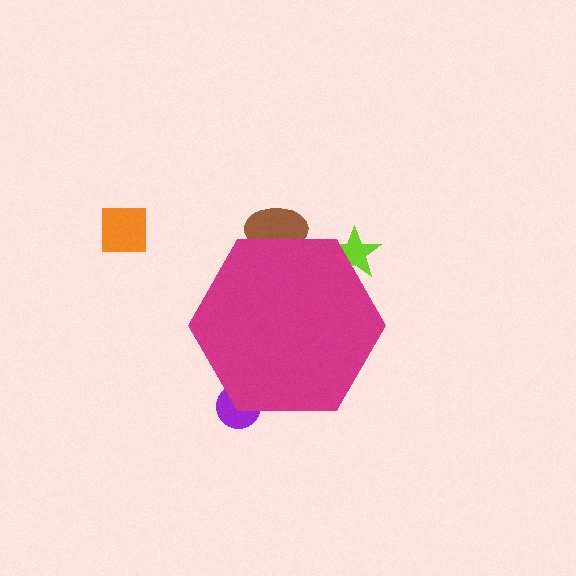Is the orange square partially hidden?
No, the orange square is fully visible.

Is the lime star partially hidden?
Yes, the lime star is partially hidden behind the magenta hexagon.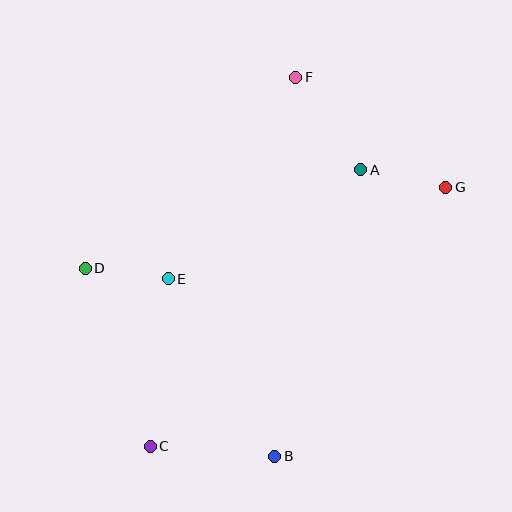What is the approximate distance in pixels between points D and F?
The distance between D and F is approximately 284 pixels.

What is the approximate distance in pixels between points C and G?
The distance between C and G is approximately 393 pixels.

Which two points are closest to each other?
Points D and E are closest to each other.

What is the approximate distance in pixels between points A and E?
The distance between A and E is approximately 221 pixels.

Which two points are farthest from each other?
Points C and F are farthest from each other.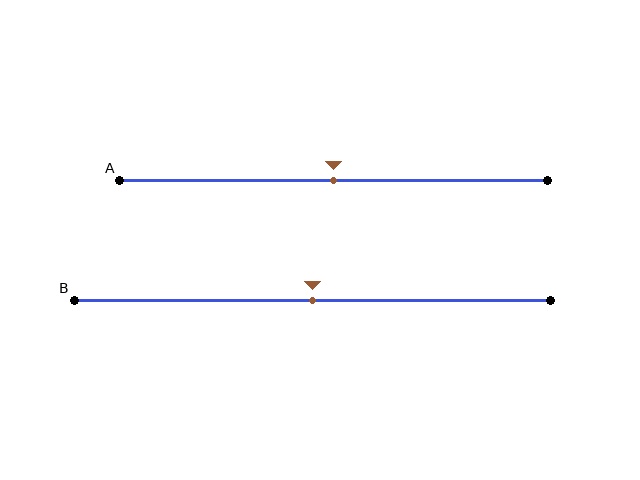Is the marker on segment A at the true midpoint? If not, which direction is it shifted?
Yes, the marker on segment A is at the true midpoint.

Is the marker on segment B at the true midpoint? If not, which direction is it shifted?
Yes, the marker on segment B is at the true midpoint.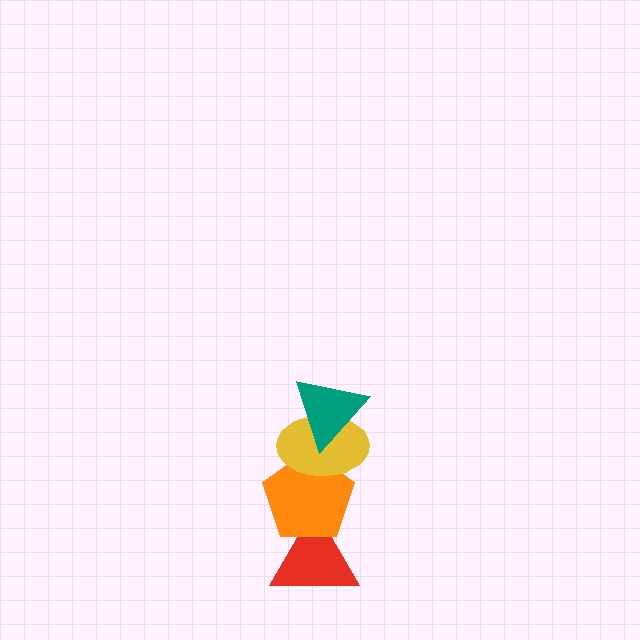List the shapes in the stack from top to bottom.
From top to bottom: the teal triangle, the yellow ellipse, the orange pentagon, the red triangle.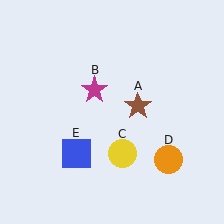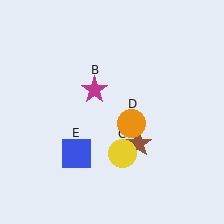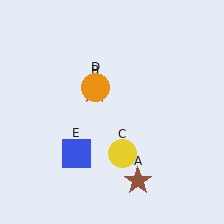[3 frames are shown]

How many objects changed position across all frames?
2 objects changed position: brown star (object A), orange circle (object D).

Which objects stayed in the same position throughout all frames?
Magenta star (object B) and yellow circle (object C) and blue square (object E) remained stationary.